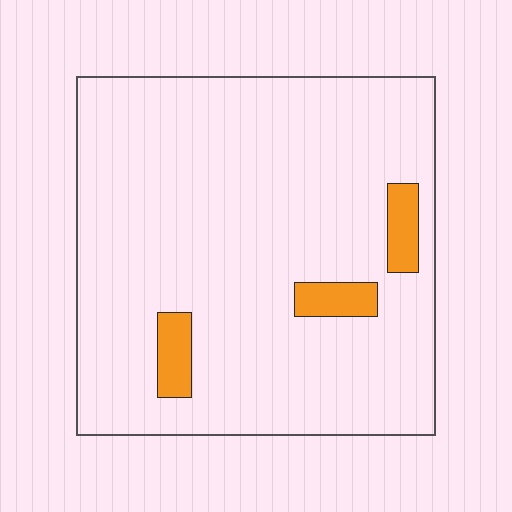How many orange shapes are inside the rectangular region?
3.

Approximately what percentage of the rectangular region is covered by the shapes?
Approximately 5%.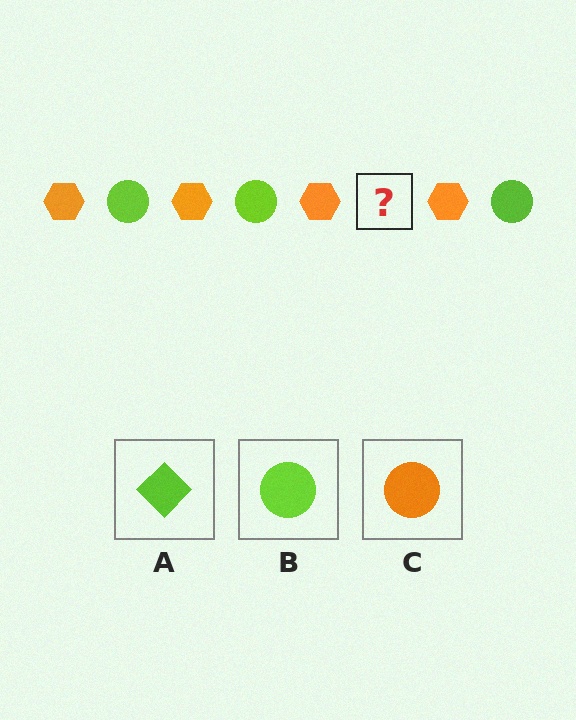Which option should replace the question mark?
Option B.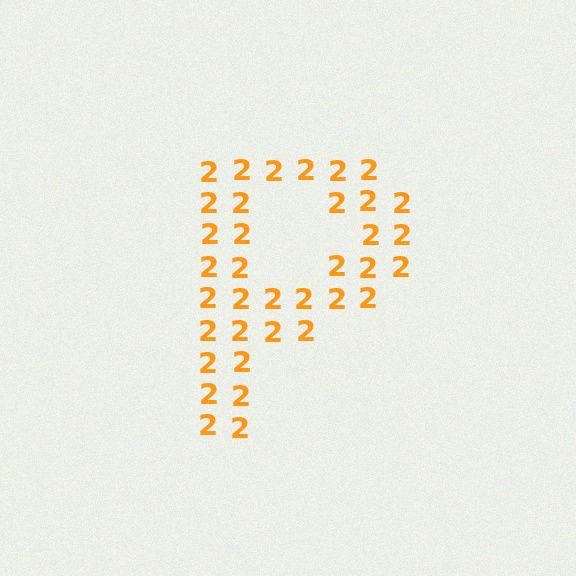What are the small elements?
The small elements are digit 2's.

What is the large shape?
The large shape is the letter P.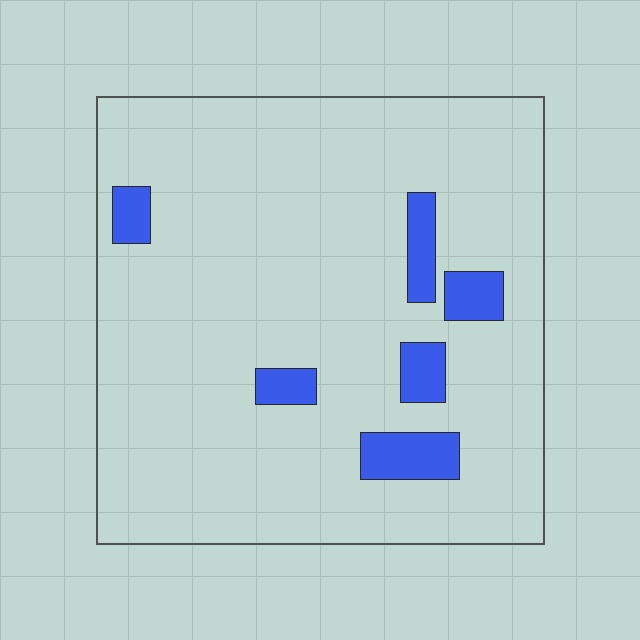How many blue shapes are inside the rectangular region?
6.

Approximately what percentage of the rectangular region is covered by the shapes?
Approximately 10%.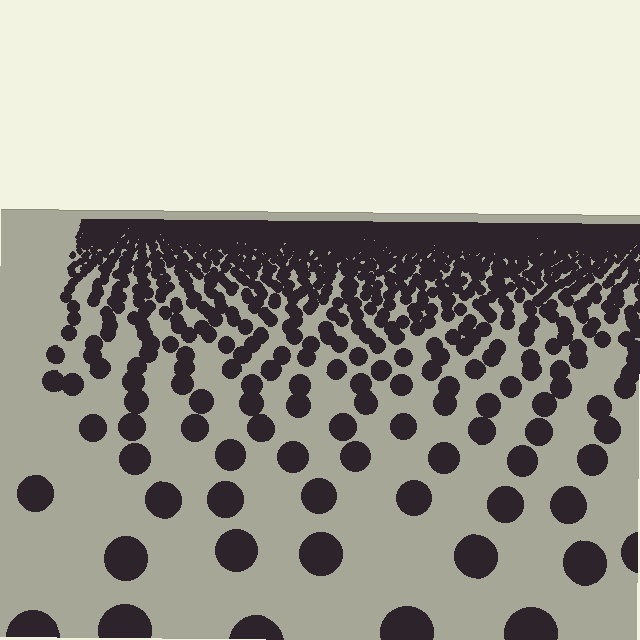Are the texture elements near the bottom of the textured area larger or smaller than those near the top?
Larger. Near the bottom, elements are closer to the viewer and appear at a bigger on-screen size.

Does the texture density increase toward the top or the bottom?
Density increases toward the top.